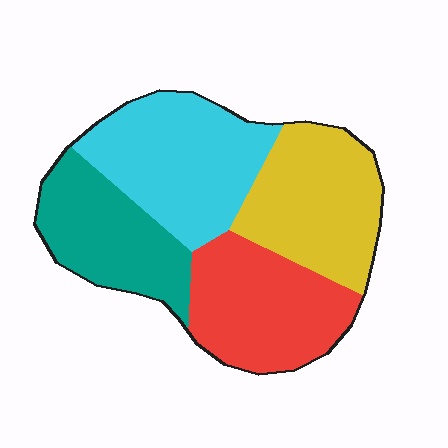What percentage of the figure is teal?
Teal takes up less than a quarter of the figure.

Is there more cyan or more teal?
Cyan.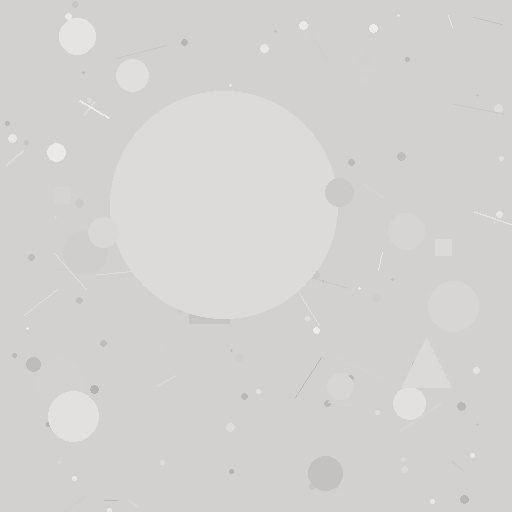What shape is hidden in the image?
A circle is hidden in the image.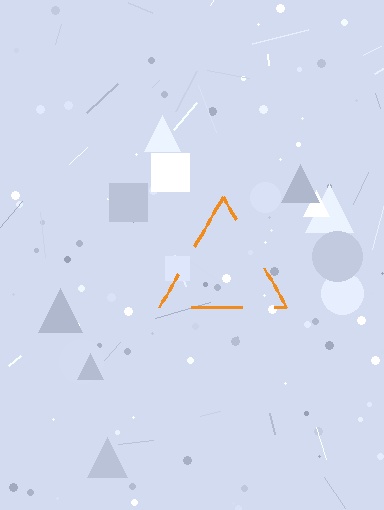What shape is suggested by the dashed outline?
The dashed outline suggests a triangle.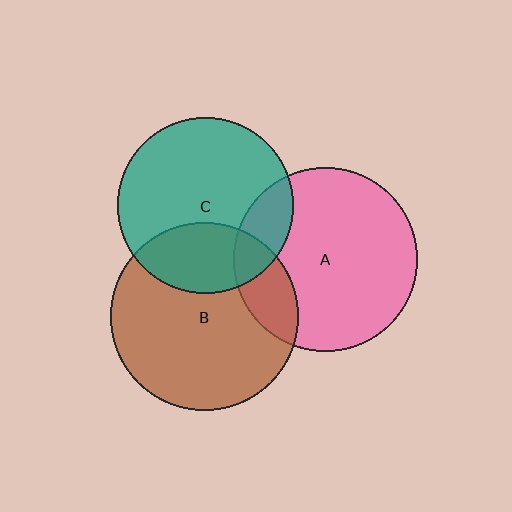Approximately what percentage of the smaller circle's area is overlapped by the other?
Approximately 15%.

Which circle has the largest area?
Circle B (brown).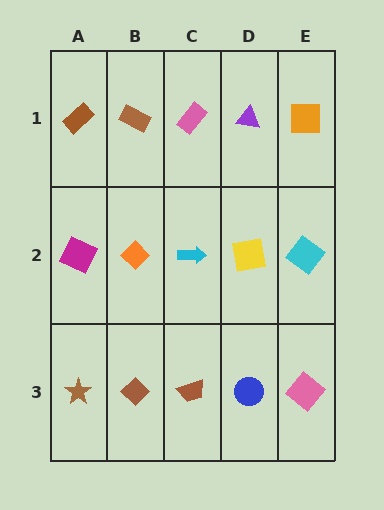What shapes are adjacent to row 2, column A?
A brown rectangle (row 1, column A), a brown star (row 3, column A), an orange diamond (row 2, column B).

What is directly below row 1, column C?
A cyan arrow.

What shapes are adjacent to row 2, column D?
A purple triangle (row 1, column D), a blue circle (row 3, column D), a cyan arrow (row 2, column C), a cyan diamond (row 2, column E).